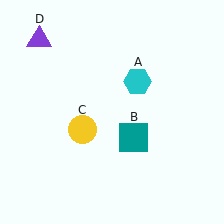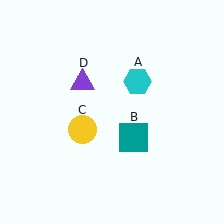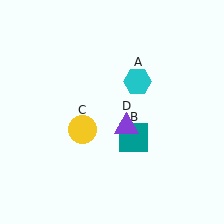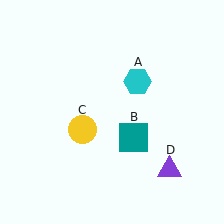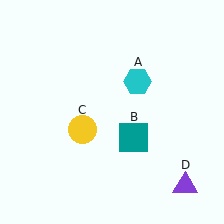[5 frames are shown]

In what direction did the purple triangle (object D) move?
The purple triangle (object D) moved down and to the right.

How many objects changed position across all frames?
1 object changed position: purple triangle (object D).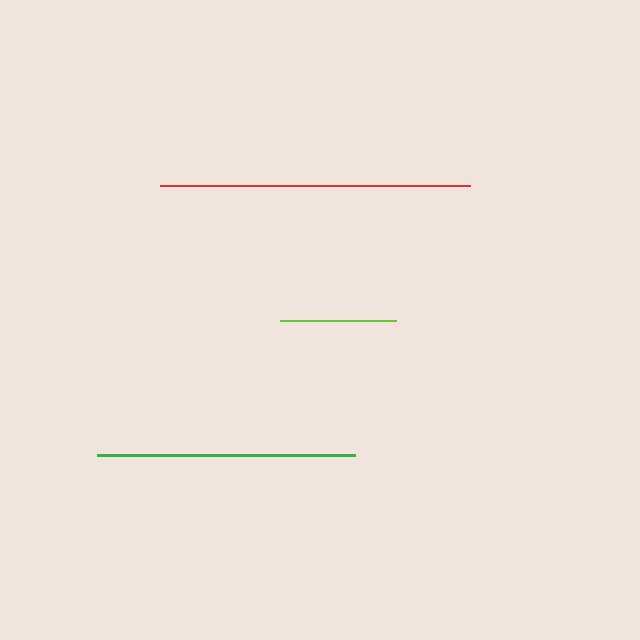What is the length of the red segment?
The red segment is approximately 310 pixels long.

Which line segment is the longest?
The red line is the longest at approximately 310 pixels.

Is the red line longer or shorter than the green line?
The red line is longer than the green line.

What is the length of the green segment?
The green segment is approximately 259 pixels long.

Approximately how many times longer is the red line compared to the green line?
The red line is approximately 1.2 times the length of the green line.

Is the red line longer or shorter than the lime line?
The red line is longer than the lime line.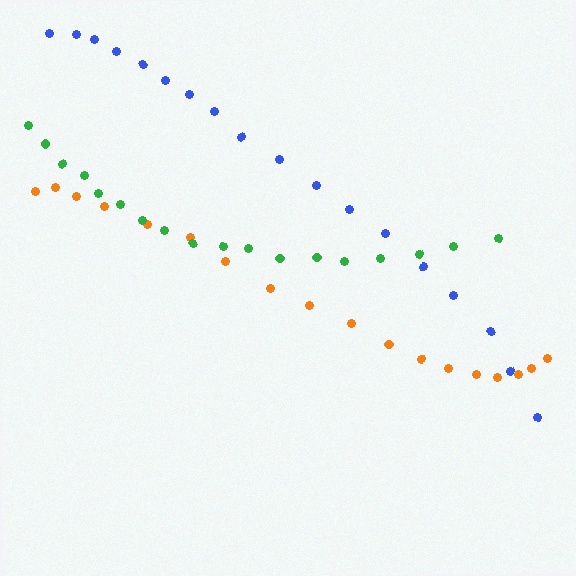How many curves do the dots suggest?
There are 3 distinct paths.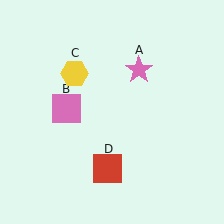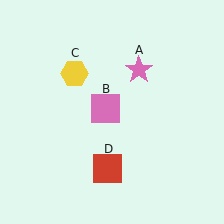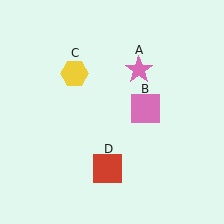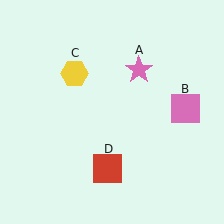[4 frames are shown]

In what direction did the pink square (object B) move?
The pink square (object B) moved right.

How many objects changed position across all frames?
1 object changed position: pink square (object B).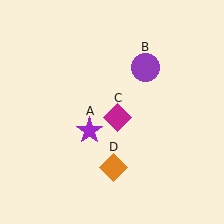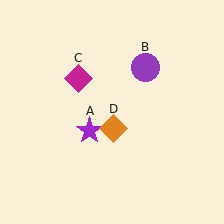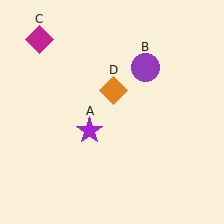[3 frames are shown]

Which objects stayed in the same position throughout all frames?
Purple star (object A) and purple circle (object B) remained stationary.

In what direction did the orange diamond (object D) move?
The orange diamond (object D) moved up.